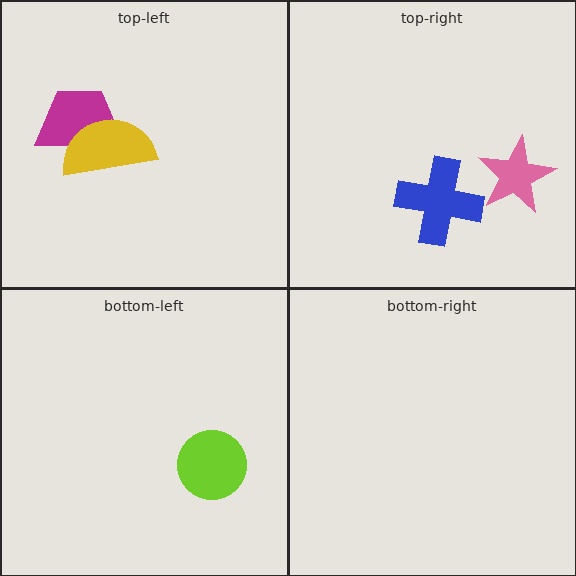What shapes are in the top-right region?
The pink star, the blue cross.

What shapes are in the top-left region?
The magenta trapezoid, the yellow semicircle.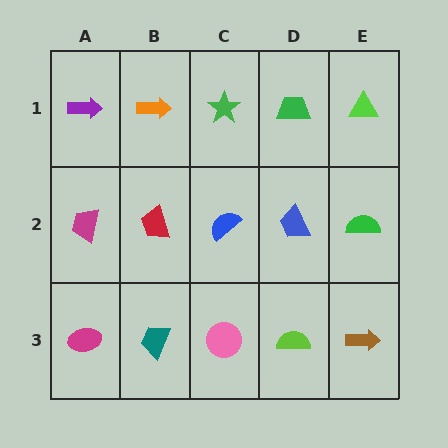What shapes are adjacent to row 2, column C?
A green star (row 1, column C), a pink circle (row 3, column C), a red trapezoid (row 2, column B), a blue trapezoid (row 2, column D).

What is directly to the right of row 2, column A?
A red trapezoid.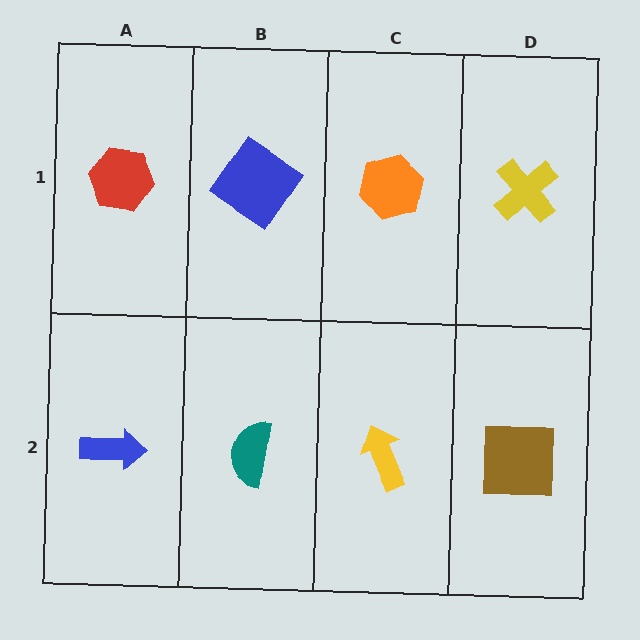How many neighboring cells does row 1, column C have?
3.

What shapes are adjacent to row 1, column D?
A brown square (row 2, column D), an orange hexagon (row 1, column C).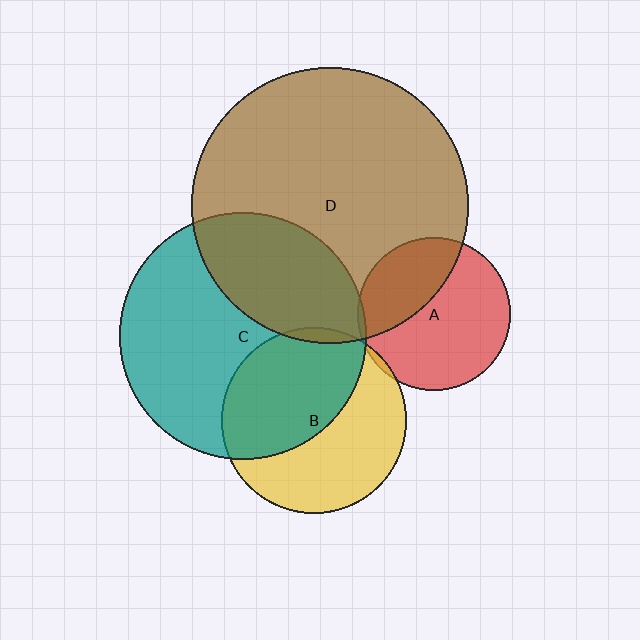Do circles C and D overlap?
Yes.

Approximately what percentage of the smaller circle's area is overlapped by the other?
Approximately 30%.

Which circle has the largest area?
Circle D (brown).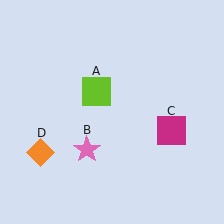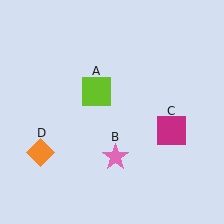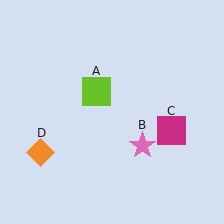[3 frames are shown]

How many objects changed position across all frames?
1 object changed position: pink star (object B).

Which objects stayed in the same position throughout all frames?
Lime square (object A) and magenta square (object C) and orange diamond (object D) remained stationary.